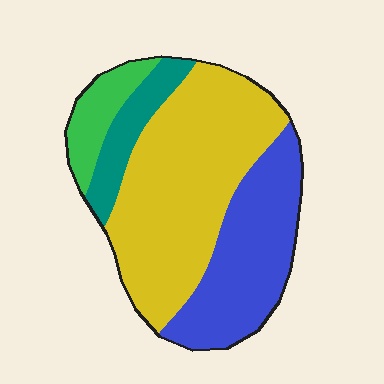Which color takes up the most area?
Yellow, at roughly 50%.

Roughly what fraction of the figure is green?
Green covers about 10% of the figure.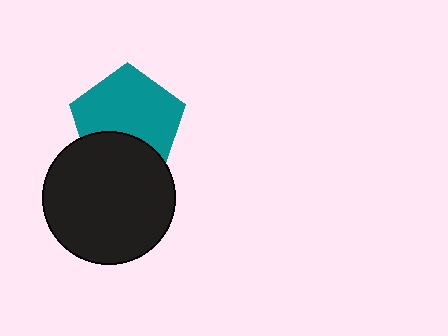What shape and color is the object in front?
The object in front is a black circle.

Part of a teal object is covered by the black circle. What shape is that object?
It is a pentagon.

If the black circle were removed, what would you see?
You would see the complete teal pentagon.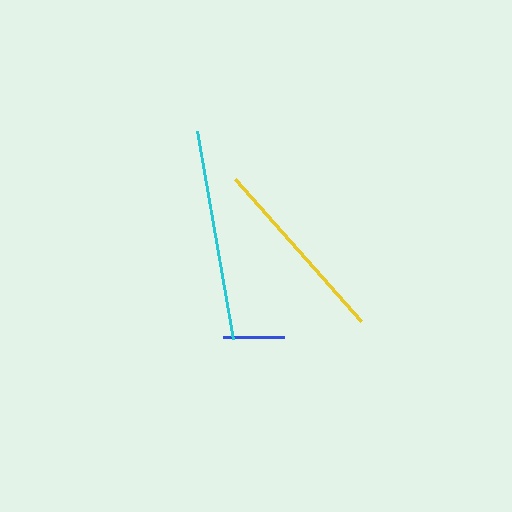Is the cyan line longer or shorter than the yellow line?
The cyan line is longer than the yellow line.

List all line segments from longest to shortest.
From longest to shortest: cyan, yellow, blue.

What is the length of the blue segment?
The blue segment is approximately 61 pixels long.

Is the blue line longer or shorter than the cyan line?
The cyan line is longer than the blue line.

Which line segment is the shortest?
The blue line is the shortest at approximately 61 pixels.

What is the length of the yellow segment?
The yellow segment is approximately 189 pixels long.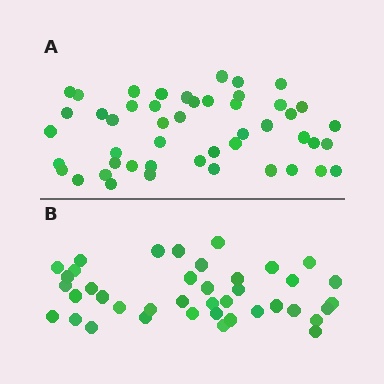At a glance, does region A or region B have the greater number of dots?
Region A (the top region) has more dots.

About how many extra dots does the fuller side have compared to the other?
Region A has roughly 8 or so more dots than region B.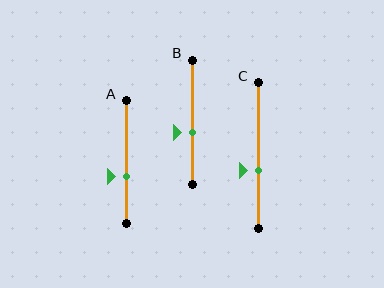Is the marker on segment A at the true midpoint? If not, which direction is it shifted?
No, the marker on segment A is shifted downward by about 12% of the segment length.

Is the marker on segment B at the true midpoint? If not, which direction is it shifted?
No, the marker on segment B is shifted downward by about 8% of the segment length.